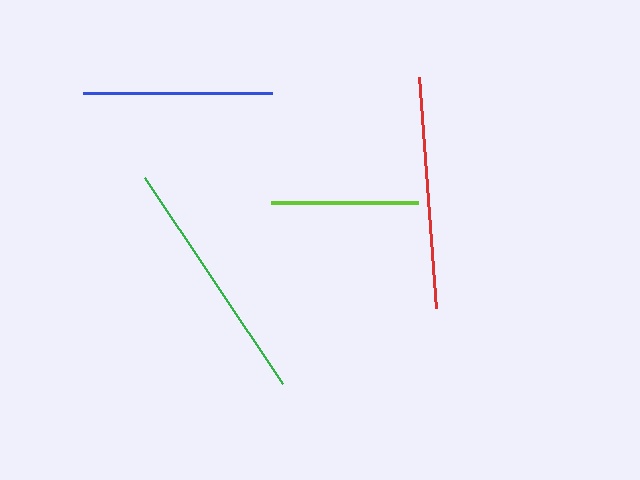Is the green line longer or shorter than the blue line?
The green line is longer than the blue line.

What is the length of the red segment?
The red segment is approximately 231 pixels long.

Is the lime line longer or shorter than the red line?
The red line is longer than the lime line.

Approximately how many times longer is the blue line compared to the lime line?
The blue line is approximately 1.3 times the length of the lime line.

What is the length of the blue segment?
The blue segment is approximately 189 pixels long.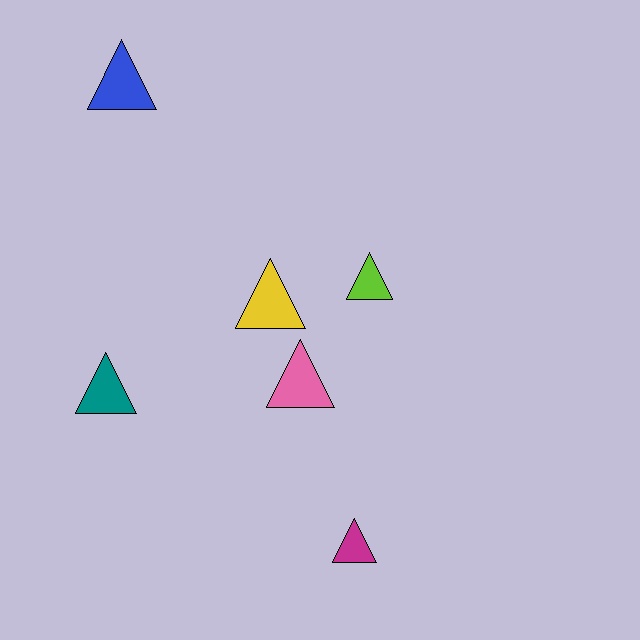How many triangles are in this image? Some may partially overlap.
There are 6 triangles.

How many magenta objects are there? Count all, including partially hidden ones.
There is 1 magenta object.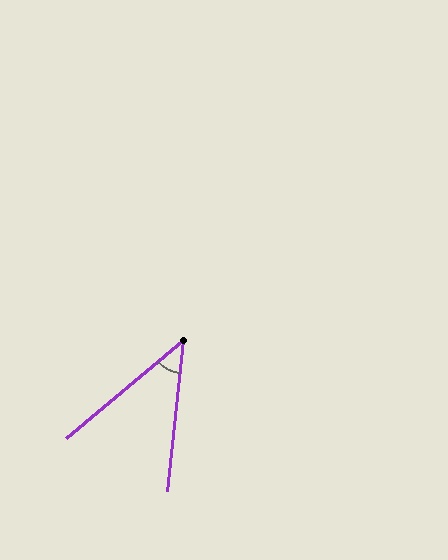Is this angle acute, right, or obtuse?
It is acute.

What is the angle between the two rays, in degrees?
Approximately 44 degrees.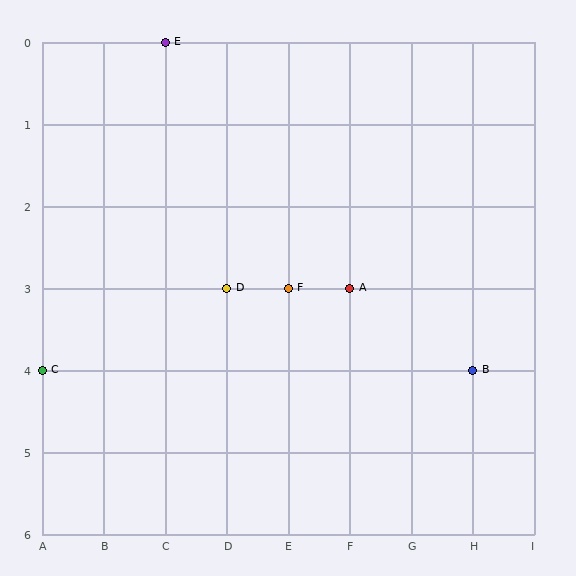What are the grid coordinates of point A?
Point A is at grid coordinates (F, 3).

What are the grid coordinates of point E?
Point E is at grid coordinates (C, 0).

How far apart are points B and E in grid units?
Points B and E are 5 columns and 4 rows apart (about 6.4 grid units diagonally).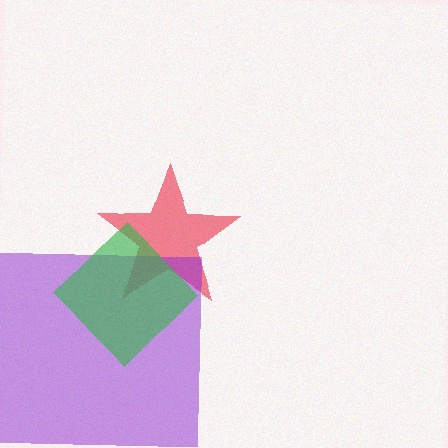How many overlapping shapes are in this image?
There are 3 overlapping shapes in the image.